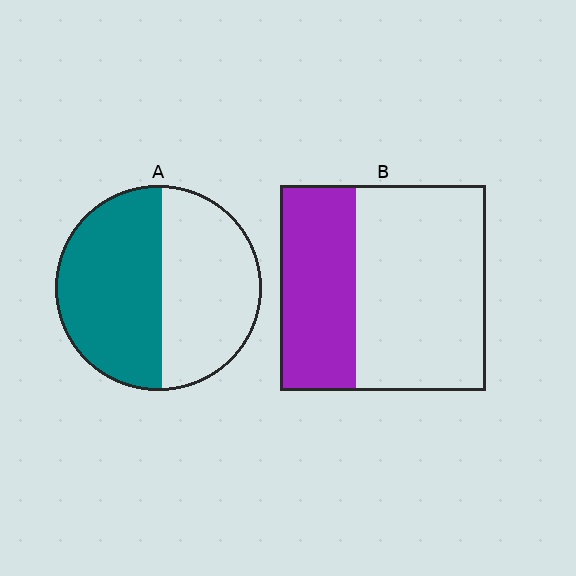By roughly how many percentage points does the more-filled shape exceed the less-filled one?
By roughly 15 percentage points (A over B).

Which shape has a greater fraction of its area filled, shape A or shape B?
Shape A.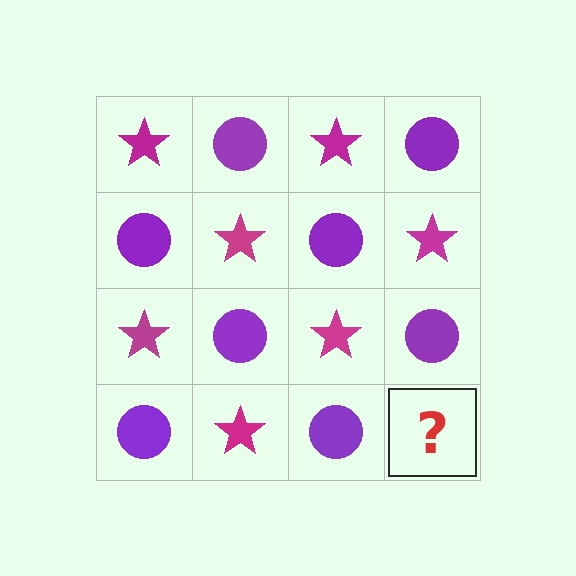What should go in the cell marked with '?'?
The missing cell should contain a magenta star.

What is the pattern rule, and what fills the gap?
The rule is that it alternates magenta star and purple circle in a checkerboard pattern. The gap should be filled with a magenta star.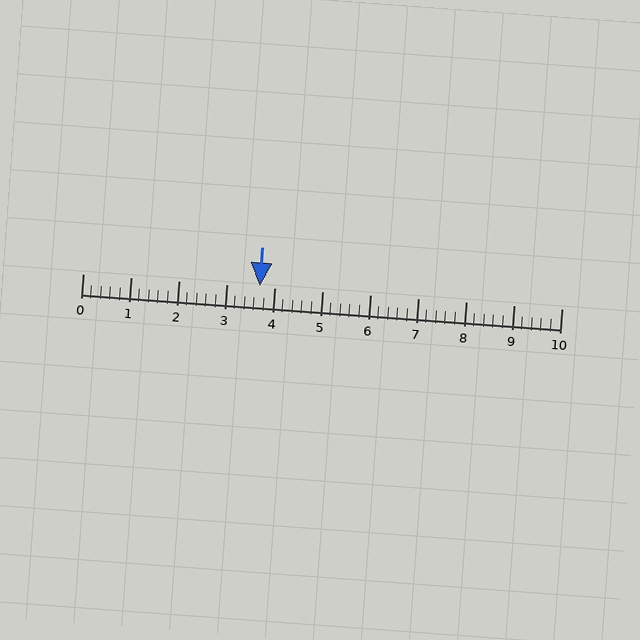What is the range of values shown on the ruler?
The ruler shows values from 0 to 10.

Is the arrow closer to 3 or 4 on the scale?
The arrow is closer to 4.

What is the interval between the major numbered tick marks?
The major tick marks are spaced 1 units apart.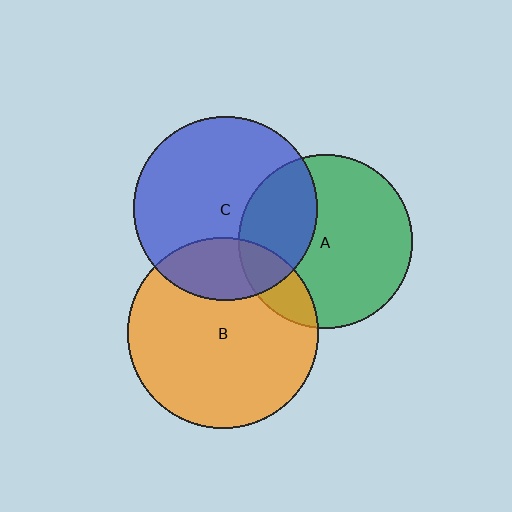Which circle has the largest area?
Circle B (orange).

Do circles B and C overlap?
Yes.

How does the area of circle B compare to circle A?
Approximately 1.2 times.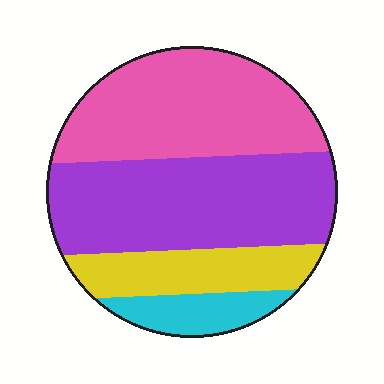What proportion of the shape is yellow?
Yellow covers roughly 15% of the shape.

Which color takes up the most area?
Purple, at roughly 40%.